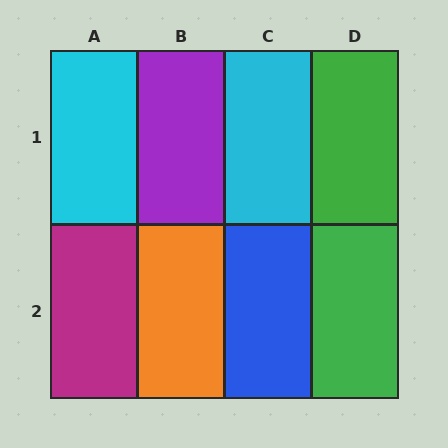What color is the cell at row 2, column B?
Orange.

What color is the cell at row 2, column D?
Green.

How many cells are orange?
1 cell is orange.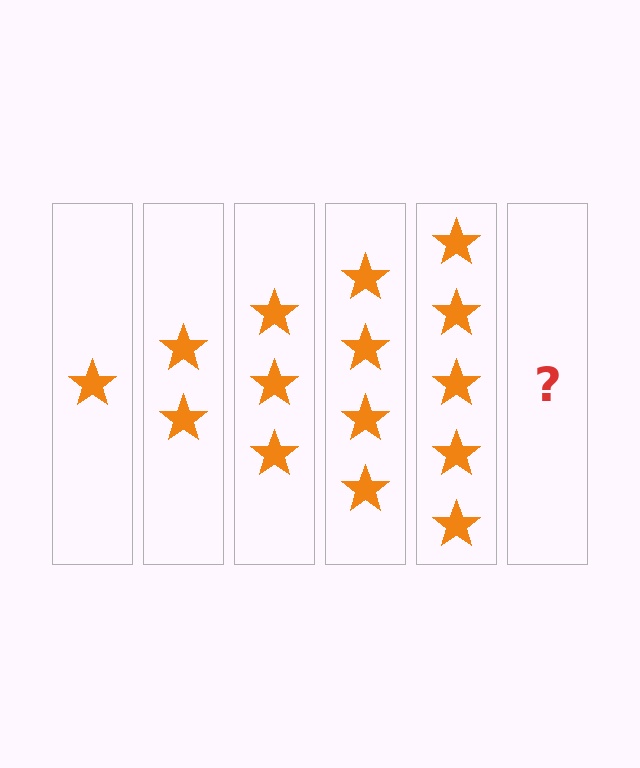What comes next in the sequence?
The next element should be 6 stars.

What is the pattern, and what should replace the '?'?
The pattern is that each step adds one more star. The '?' should be 6 stars.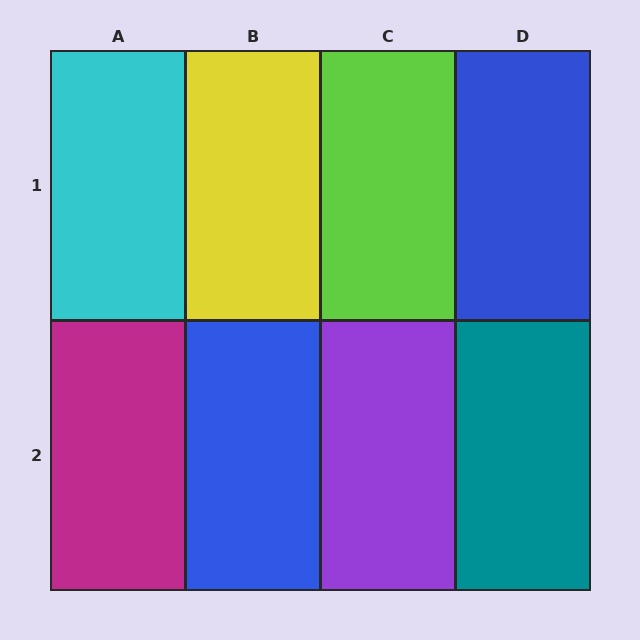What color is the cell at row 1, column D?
Blue.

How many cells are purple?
1 cell is purple.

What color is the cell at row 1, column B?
Yellow.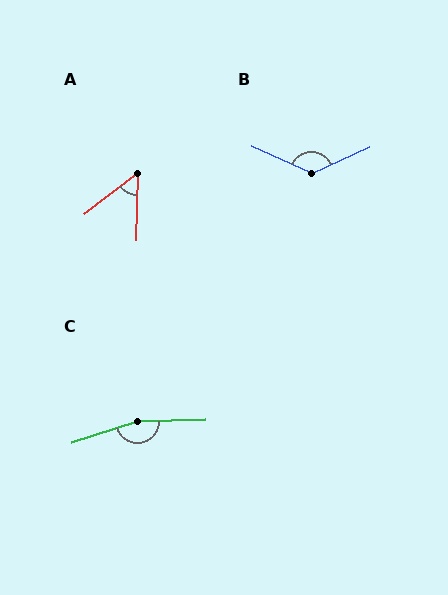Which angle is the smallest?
A, at approximately 51 degrees.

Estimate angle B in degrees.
Approximately 131 degrees.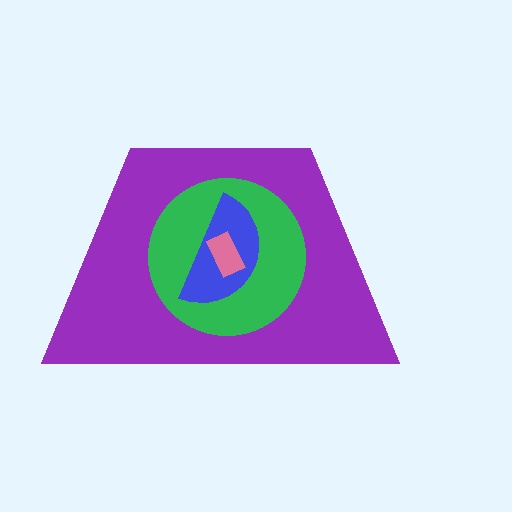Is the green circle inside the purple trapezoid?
Yes.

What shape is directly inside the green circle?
The blue semicircle.